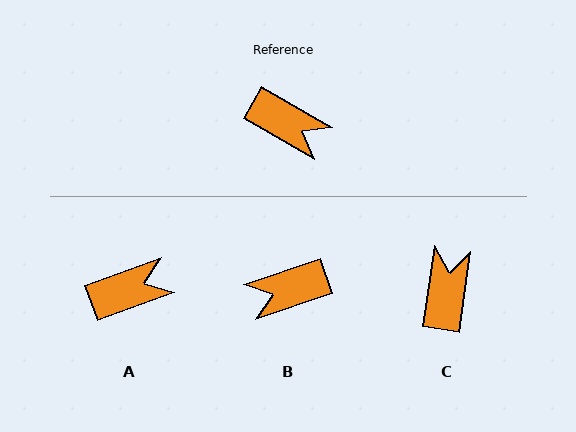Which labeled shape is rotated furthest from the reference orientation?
B, about 132 degrees away.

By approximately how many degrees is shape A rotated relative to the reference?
Approximately 49 degrees counter-clockwise.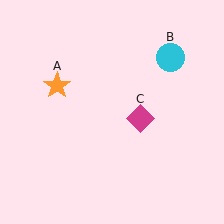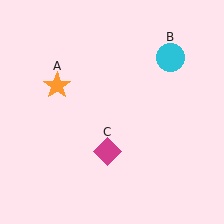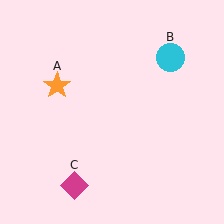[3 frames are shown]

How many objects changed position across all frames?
1 object changed position: magenta diamond (object C).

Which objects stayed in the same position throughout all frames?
Orange star (object A) and cyan circle (object B) remained stationary.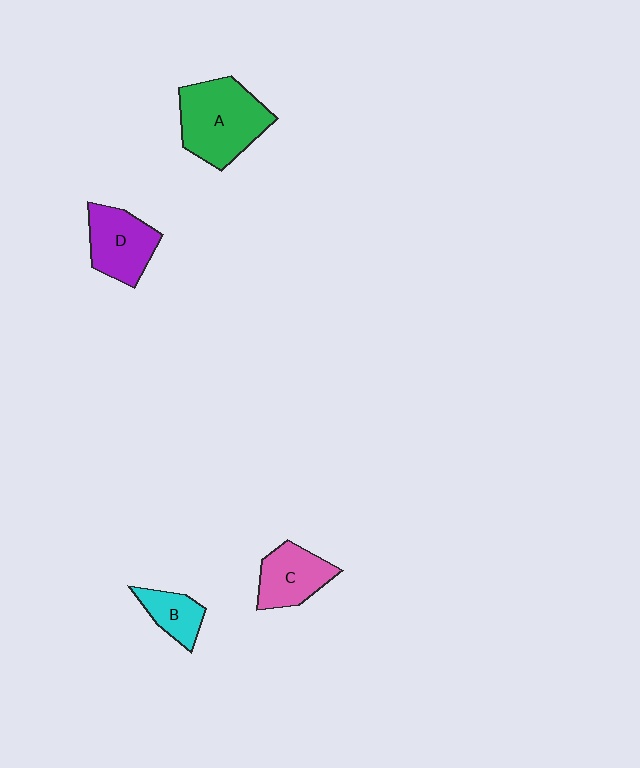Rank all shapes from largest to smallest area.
From largest to smallest: A (green), D (purple), C (pink), B (cyan).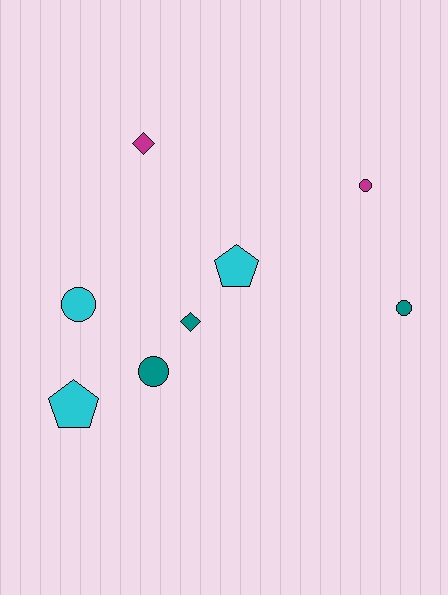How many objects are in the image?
There are 8 objects.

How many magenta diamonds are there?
There is 1 magenta diamond.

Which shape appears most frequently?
Circle, with 4 objects.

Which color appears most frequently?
Teal, with 3 objects.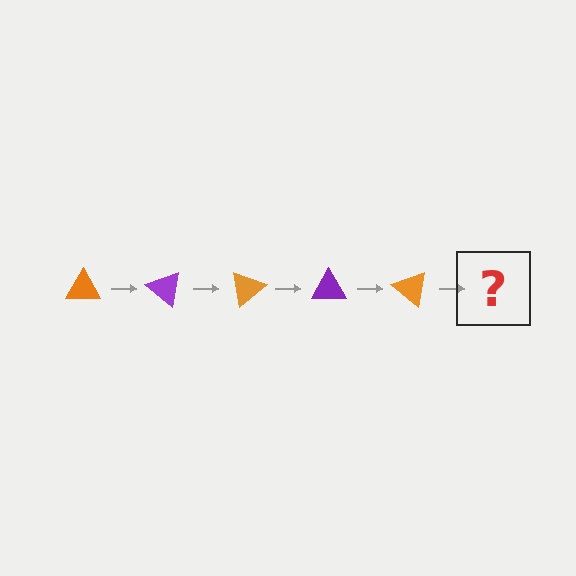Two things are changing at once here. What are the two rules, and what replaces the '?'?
The two rules are that it rotates 40 degrees each step and the color cycles through orange and purple. The '?' should be a purple triangle, rotated 200 degrees from the start.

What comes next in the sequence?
The next element should be a purple triangle, rotated 200 degrees from the start.